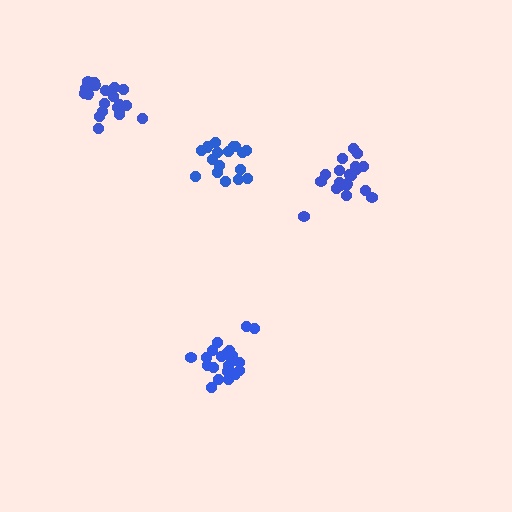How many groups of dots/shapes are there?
There are 4 groups.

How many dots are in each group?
Group 1: 17 dots, Group 2: 20 dots, Group 3: 21 dots, Group 4: 20 dots (78 total).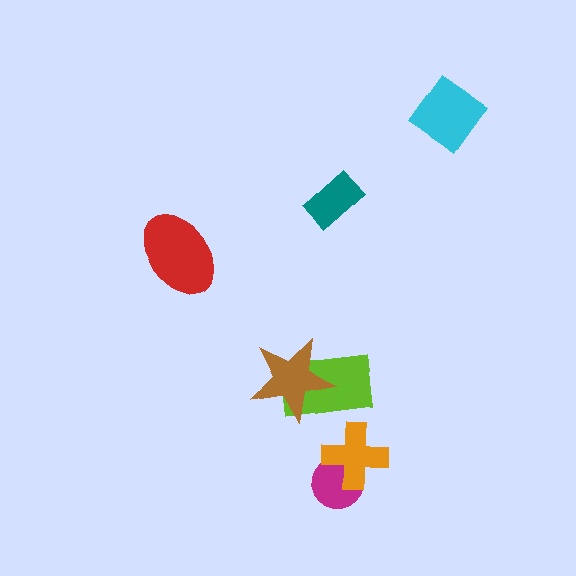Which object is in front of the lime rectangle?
The brown star is in front of the lime rectangle.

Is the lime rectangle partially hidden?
Yes, it is partially covered by another shape.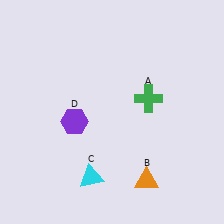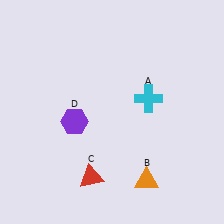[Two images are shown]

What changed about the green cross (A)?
In Image 1, A is green. In Image 2, it changed to cyan.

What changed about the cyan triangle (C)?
In Image 1, C is cyan. In Image 2, it changed to red.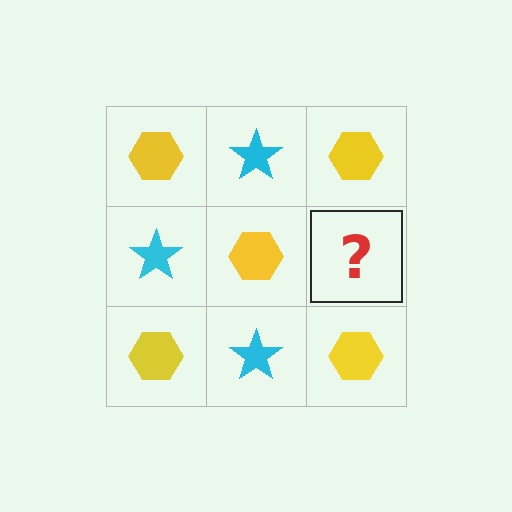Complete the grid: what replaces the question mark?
The question mark should be replaced with a cyan star.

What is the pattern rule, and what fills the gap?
The rule is that it alternates yellow hexagon and cyan star in a checkerboard pattern. The gap should be filled with a cyan star.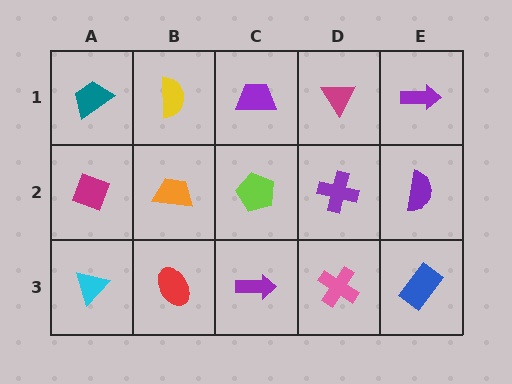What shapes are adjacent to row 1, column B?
An orange trapezoid (row 2, column B), a teal trapezoid (row 1, column A), a purple trapezoid (row 1, column C).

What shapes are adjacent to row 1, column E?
A purple semicircle (row 2, column E), a magenta triangle (row 1, column D).